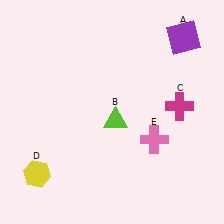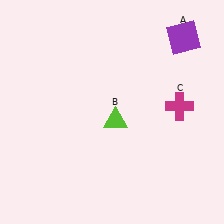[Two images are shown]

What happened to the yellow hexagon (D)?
The yellow hexagon (D) was removed in Image 2. It was in the bottom-left area of Image 1.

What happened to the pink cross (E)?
The pink cross (E) was removed in Image 2. It was in the bottom-right area of Image 1.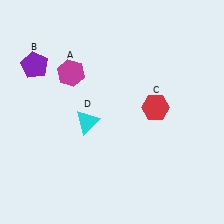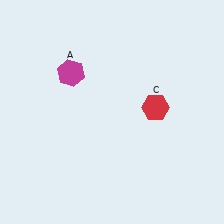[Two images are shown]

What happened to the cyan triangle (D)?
The cyan triangle (D) was removed in Image 2. It was in the bottom-left area of Image 1.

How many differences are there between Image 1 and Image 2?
There are 2 differences between the two images.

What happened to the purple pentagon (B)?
The purple pentagon (B) was removed in Image 2. It was in the top-left area of Image 1.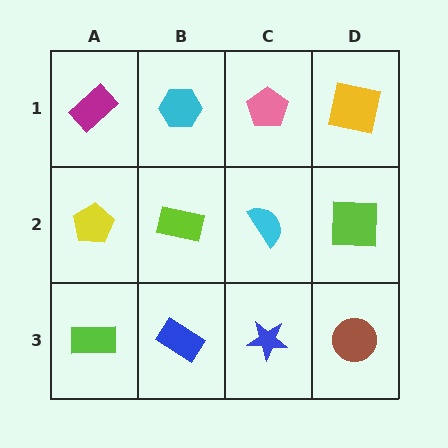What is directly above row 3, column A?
A yellow pentagon.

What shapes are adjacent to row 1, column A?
A yellow pentagon (row 2, column A), a cyan hexagon (row 1, column B).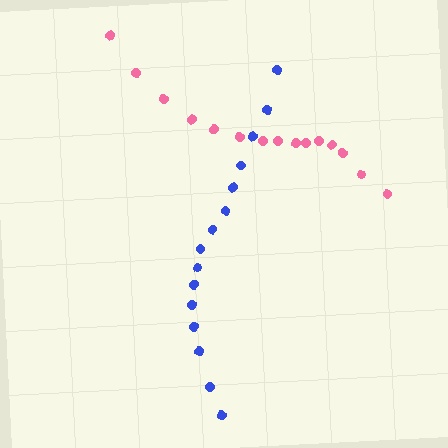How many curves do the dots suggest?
There are 2 distinct paths.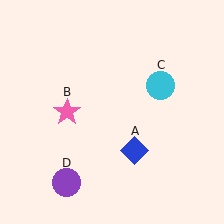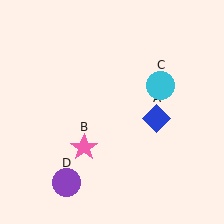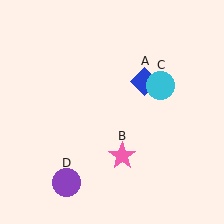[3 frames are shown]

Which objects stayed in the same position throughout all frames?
Cyan circle (object C) and purple circle (object D) remained stationary.